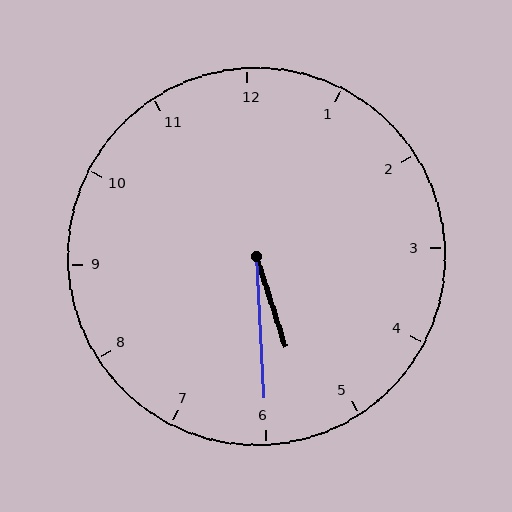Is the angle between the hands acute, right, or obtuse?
It is acute.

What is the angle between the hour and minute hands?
Approximately 15 degrees.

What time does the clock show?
5:30.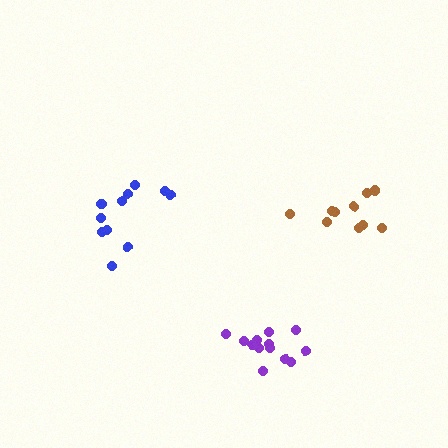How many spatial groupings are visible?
There are 3 spatial groupings.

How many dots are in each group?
Group 1: 13 dots, Group 2: 10 dots, Group 3: 11 dots (34 total).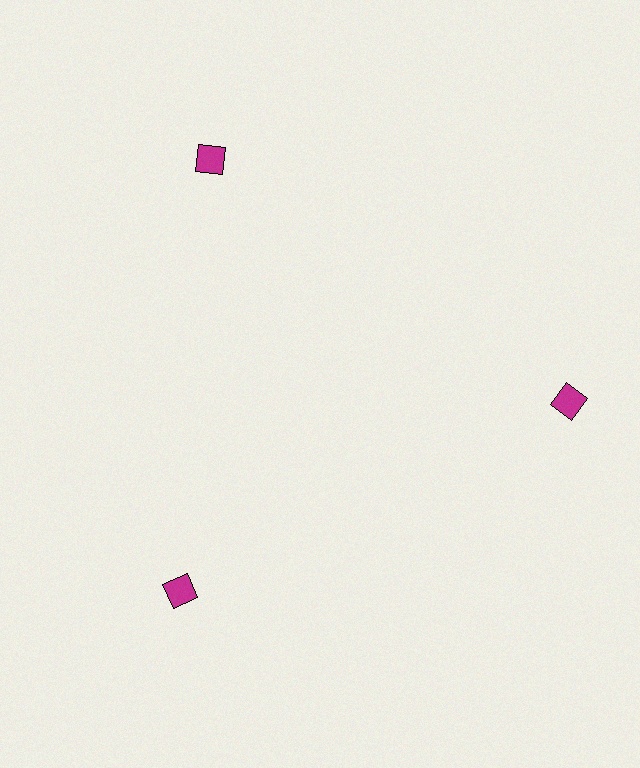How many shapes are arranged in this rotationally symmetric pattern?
There are 3 shapes, arranged in 3 groups of 1.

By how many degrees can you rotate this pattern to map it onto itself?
The pattern maps onto itself every 120 degrees of rotation.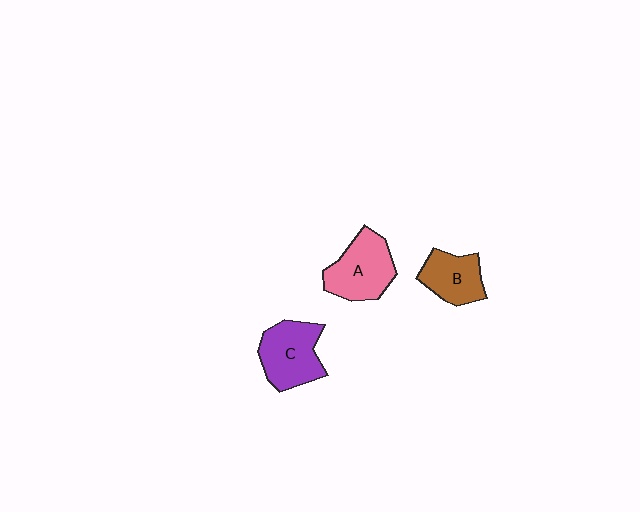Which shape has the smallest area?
Shape B (brown).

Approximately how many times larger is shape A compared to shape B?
Approximately 1.3 times.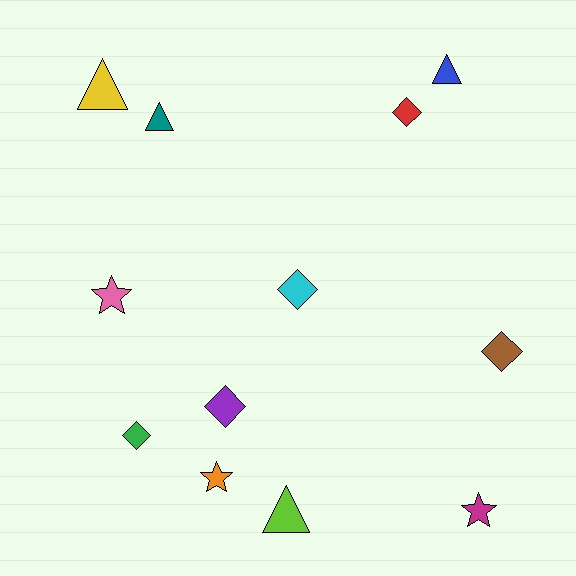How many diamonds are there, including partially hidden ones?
There are 5 diamonds.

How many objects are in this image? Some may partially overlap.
There are 12 objects.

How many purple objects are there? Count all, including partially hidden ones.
There is 1 purple object.